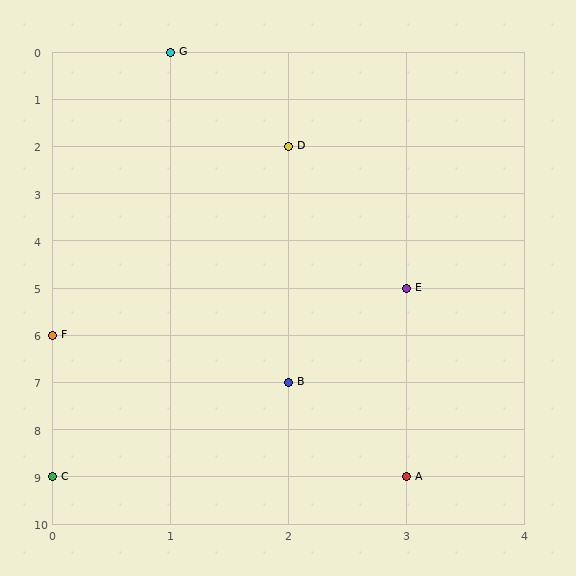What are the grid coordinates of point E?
Point E is at grid coordinates (3, 5).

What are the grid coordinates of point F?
Point F is at grid coordinates (0, 6).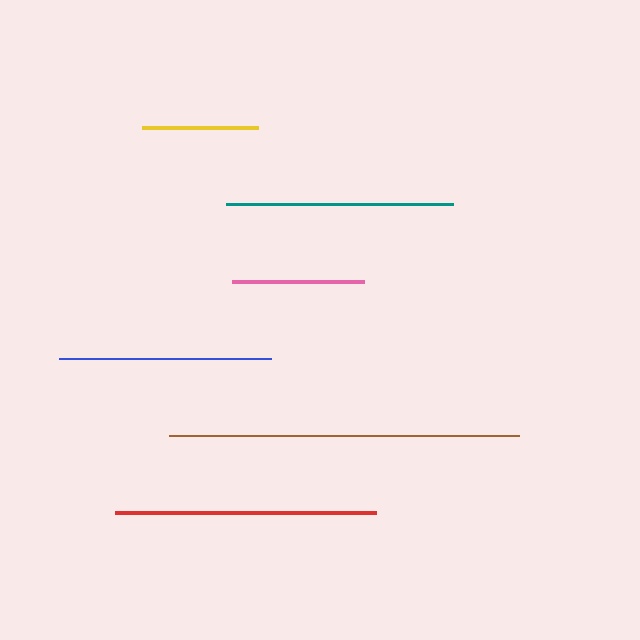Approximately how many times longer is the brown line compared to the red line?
The brown line is approximately 1.3 times the length of the red line.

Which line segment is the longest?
The brown line is the longest at approximately 350 pixels.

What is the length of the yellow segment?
The yellow segment is approximately 115 pixels long.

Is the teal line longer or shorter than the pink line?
The teal line is longer than the pink line.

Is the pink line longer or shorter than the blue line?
The blue line is longer than the pink line.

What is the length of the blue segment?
The blue segment is approximately 212 pixels long.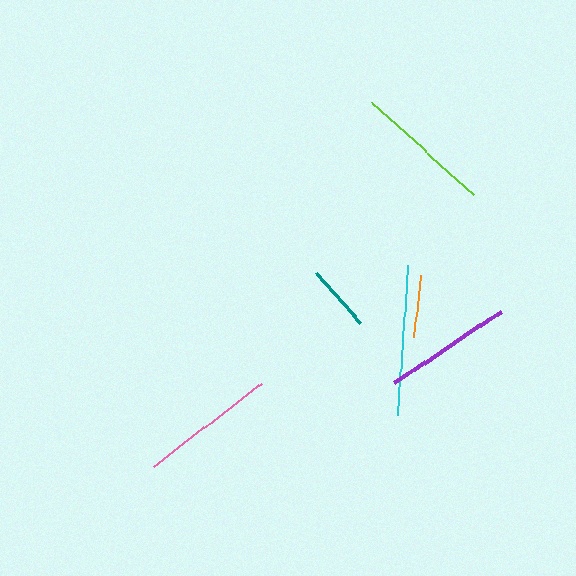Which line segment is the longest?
The cyan line is the longest at approximately 150 pixels.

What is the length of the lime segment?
The lime segment is approximately 138 pixels long.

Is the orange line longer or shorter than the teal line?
The teal line is longer than the orange line.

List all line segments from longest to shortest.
From longest to shortest: cyan, lime, pink, purple, teal, orange.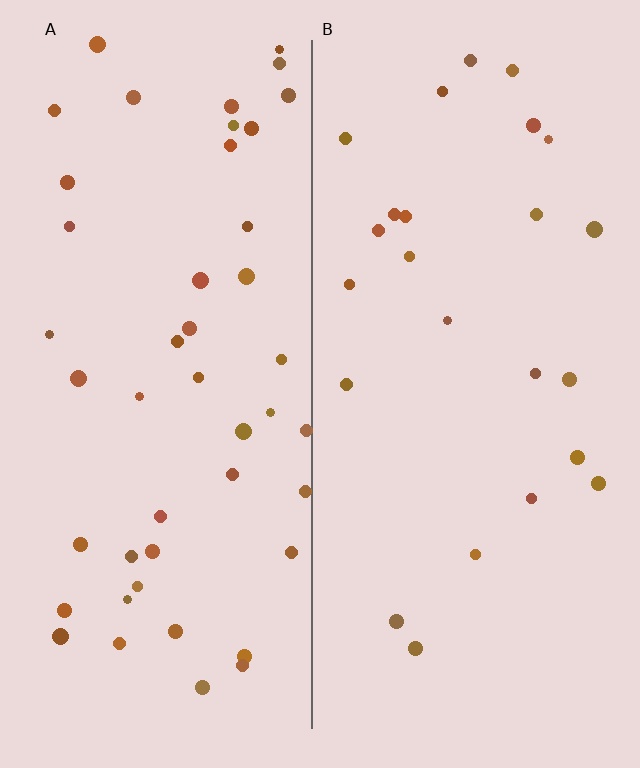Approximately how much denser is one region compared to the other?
Approximately 1.9× — region A over region B.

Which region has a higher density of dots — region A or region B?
A (the left).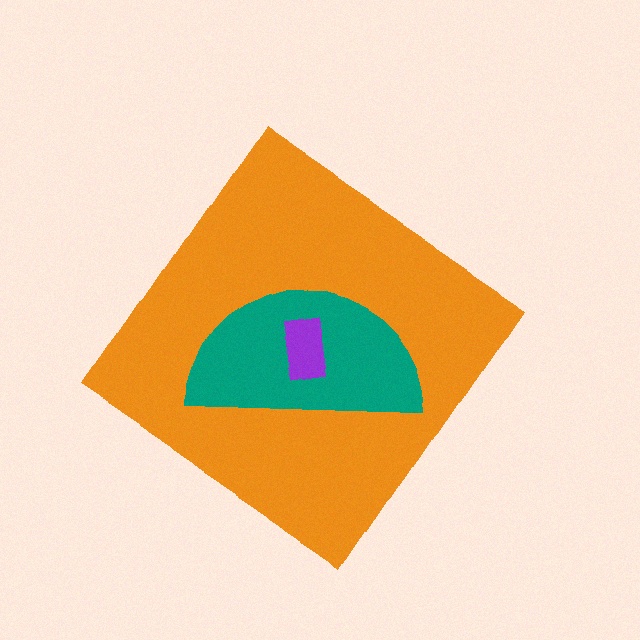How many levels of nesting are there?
3.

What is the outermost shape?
The orange diamond.